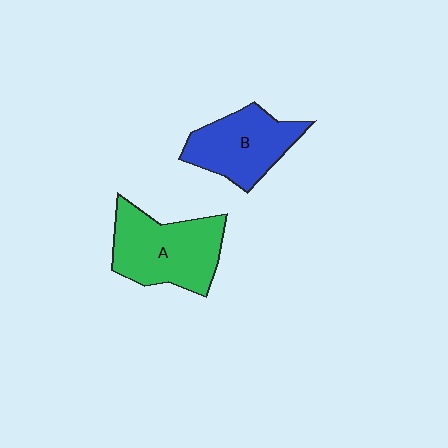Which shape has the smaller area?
Shape B (blue).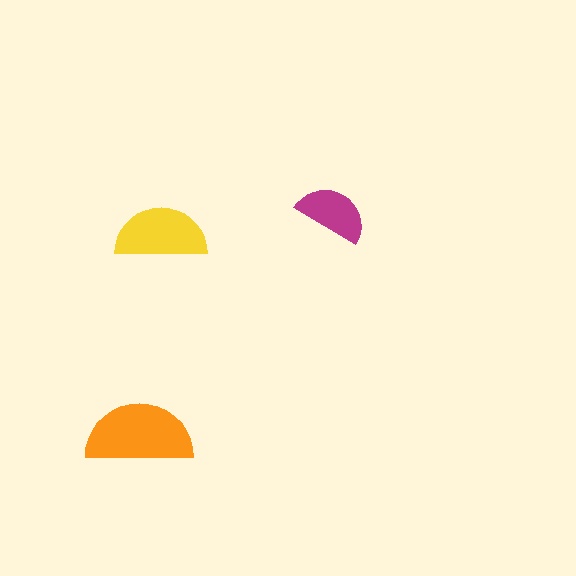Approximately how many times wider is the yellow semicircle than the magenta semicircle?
About 1.5 times wider.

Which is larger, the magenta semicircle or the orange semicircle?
The orange one.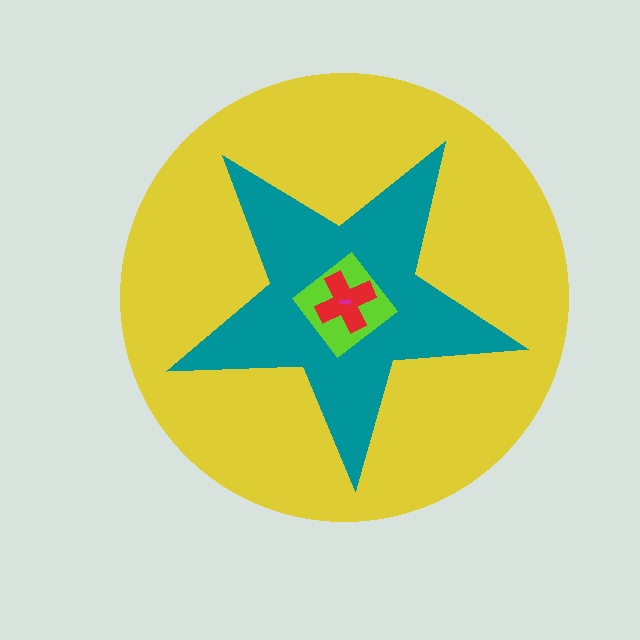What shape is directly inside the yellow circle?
The teal star.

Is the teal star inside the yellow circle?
Yes.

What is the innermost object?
The magenta arrow.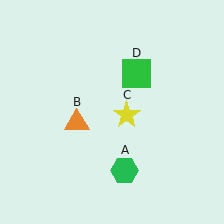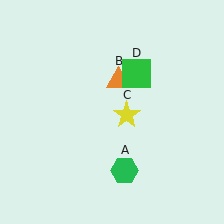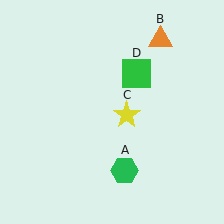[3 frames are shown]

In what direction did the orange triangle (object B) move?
The orange triangle (object B) moved up and to the right.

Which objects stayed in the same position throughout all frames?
Green hexagon (object A) and yellow star (object C) and green square (object D) remained stationary.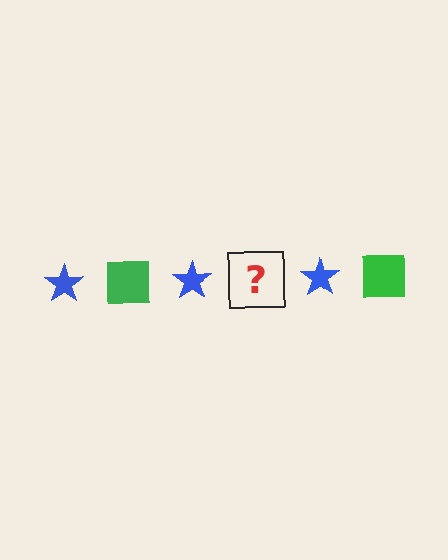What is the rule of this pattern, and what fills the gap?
The rule is that the pattern alternates between blue star and green square. The gap should be filled with a green square.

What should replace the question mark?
The question mark should be replaced with a green square.